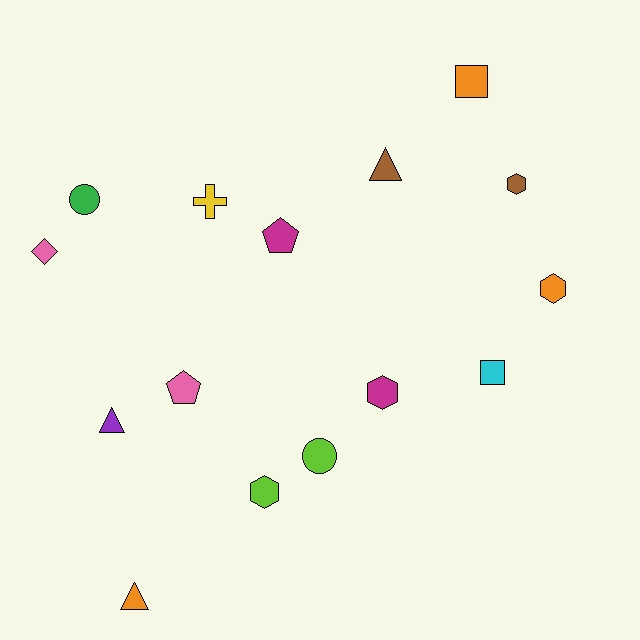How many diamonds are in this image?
There is 1 diamond.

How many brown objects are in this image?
There are 2 brown objects.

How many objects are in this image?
There are 15 objects.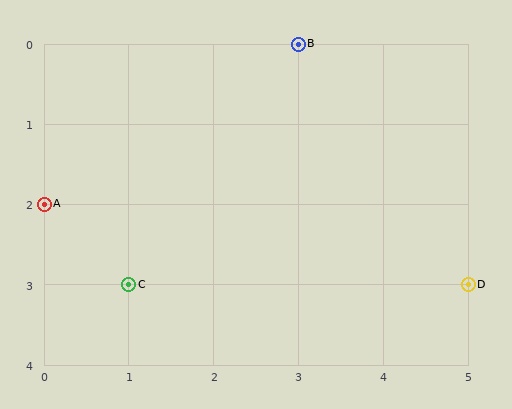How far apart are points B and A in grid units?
Points B and A are 3 columns and 2 rows apart (about 3.6 grid units diagonally).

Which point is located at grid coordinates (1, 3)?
Point C is at (1, 3).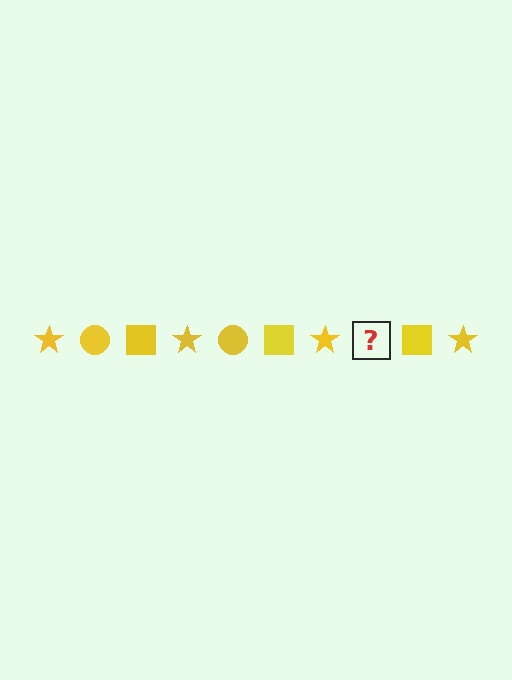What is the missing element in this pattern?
The missing element is a yellow circle.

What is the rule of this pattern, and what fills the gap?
The rule is that the pattern cycles through star, circle, square shapes in yellow. The gap should be filled with a yellow circle.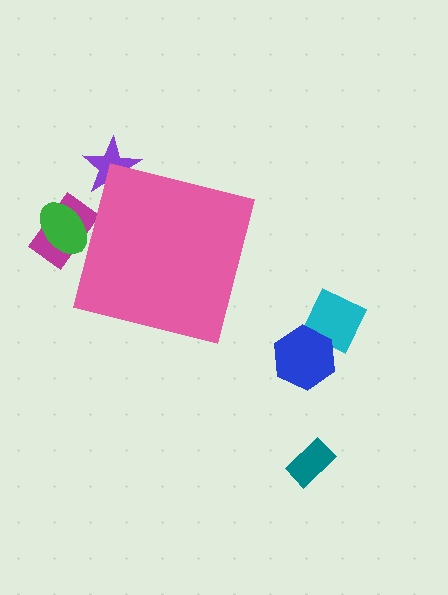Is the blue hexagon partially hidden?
No, the blue hexagon is fully visible.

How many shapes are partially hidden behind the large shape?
3 shapes are partially hidden.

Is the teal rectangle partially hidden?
No, the teal rectangle is fully visible.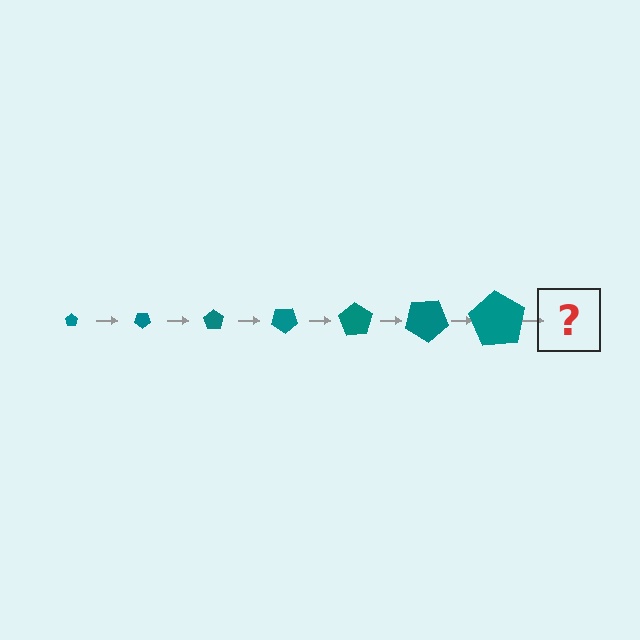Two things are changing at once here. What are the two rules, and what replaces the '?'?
The two rules are that the pentagon grows larger each step and it rotates 35 degrees each step. The '?' should be a pentagon, larger than the previous one and rotated 245 degrees from the start.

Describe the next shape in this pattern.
It should be a pentagon, larger than the previous one and rotated 245 degrees from the start.